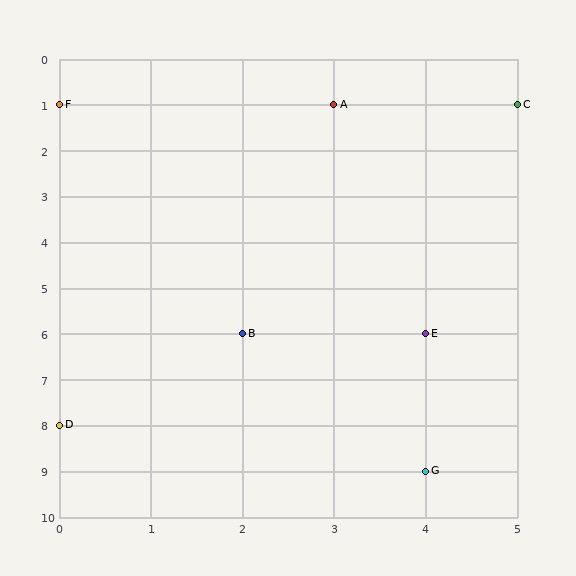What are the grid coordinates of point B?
Point B is at grid coordinates (2, 6).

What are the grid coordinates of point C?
Point C is at grid coordinates (5, 1).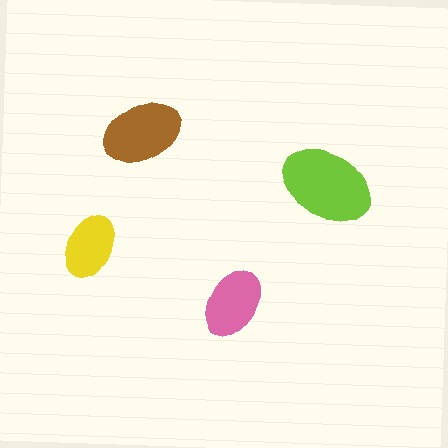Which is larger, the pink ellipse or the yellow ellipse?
The pink one.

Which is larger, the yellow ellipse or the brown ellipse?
The brown one.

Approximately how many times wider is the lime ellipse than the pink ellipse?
About 1.5 times wider.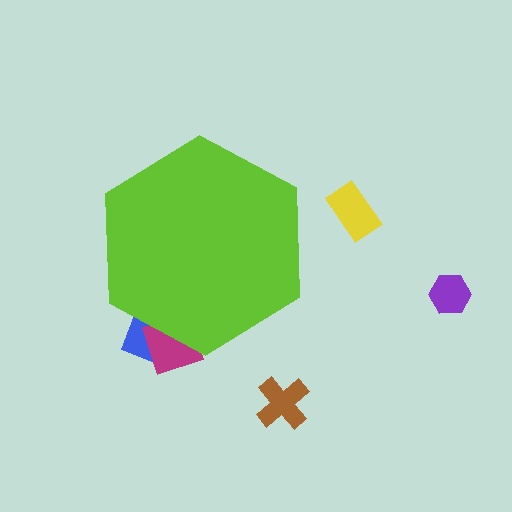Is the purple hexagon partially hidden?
No, the purple hexagon is fully visible.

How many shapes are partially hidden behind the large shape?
2 shapes are partially hidden.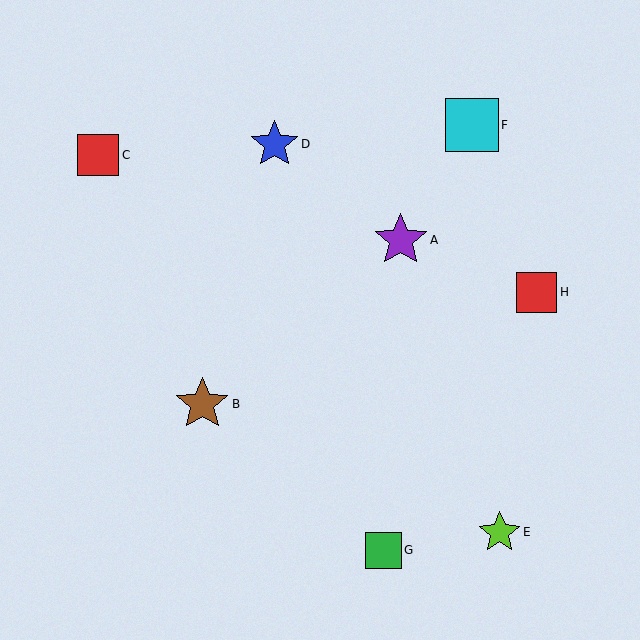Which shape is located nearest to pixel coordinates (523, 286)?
The red square (labeled H) at (537, 292) is nearest to that location.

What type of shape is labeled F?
Shape F is a cyan square.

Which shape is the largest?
The brown star (labeled B) is the largest.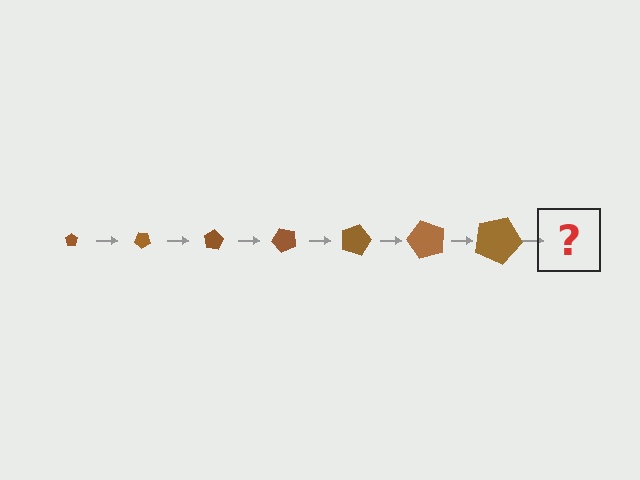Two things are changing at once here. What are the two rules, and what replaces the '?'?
The two rules are that the pentagon grows larger each step and it rotates 40 degrees each step. The '?' should be a pentagon, larger than the previous one and rotated 280 degrees from the start.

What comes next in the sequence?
The next element should be a pentagon, larger than the previous one and rotated 280 degrees from the start.